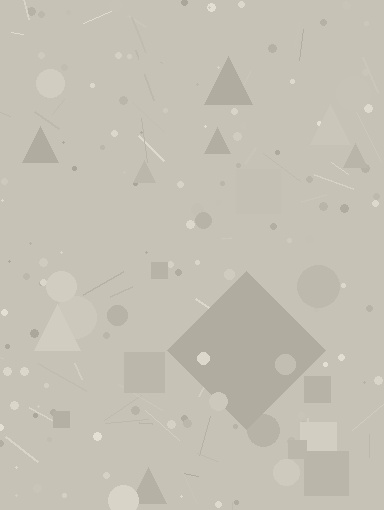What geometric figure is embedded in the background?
A diamond is embedded in the background.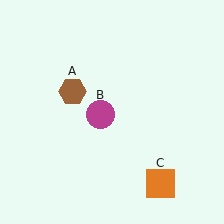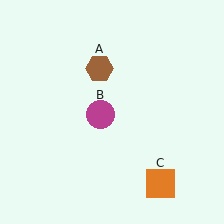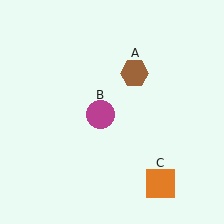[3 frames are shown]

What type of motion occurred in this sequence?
The brown hexagon (object A) rotated clockwise around the center of the scene.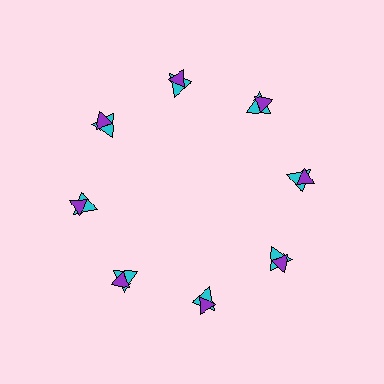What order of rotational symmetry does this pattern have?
This pattern has 8-fold rotational symmetry.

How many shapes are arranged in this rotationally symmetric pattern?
There are 16 shapes, arranged in 8 groups of 2.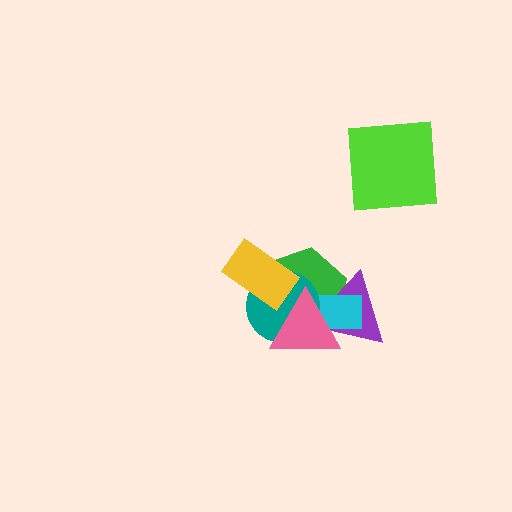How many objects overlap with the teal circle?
5 objects overlap with the teal circle.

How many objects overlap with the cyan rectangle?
4 objects overlap with the cyan rectangle.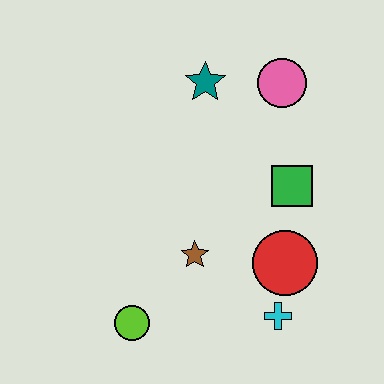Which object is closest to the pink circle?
The teal star is closest to the pink circle.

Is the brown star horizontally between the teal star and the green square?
No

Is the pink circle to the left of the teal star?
No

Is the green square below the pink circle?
Yes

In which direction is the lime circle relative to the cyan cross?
The lime circle is to the left of the cyan cross.